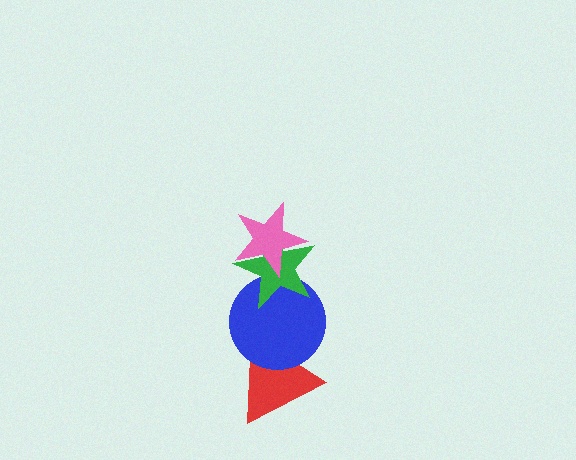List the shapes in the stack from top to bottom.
From top to bottom: the pink star, the green star, the blue circle, the red triangle.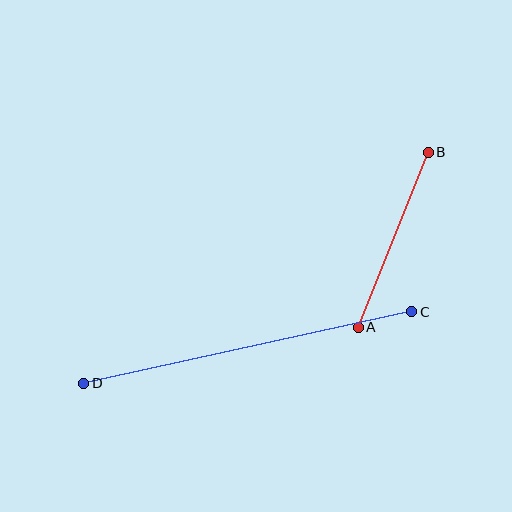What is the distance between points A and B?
The distance is approximately 189 pixels.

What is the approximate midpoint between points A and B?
The midpoint is at approximately (393, 240) pixels.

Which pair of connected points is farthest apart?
Points C and D are farthest apart.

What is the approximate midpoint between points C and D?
The midpoint is at approximately (248, 348) pixels.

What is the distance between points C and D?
The distance is approximately 336 pixels.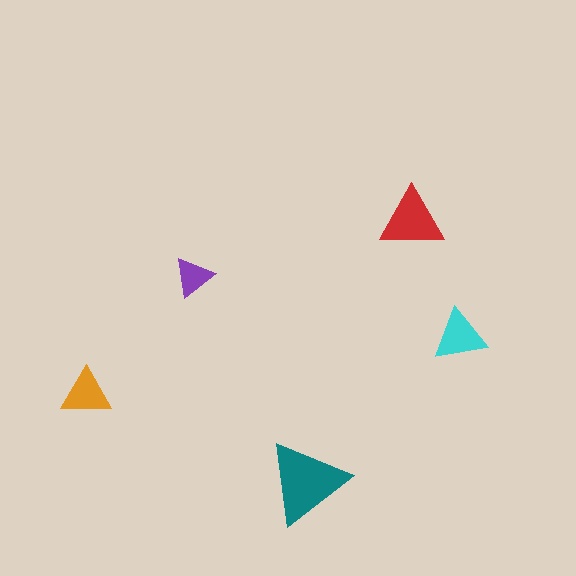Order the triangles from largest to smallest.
the teal one, the red one, the cyan one, the orange one, the purple one.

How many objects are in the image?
There are 5 objects in the image.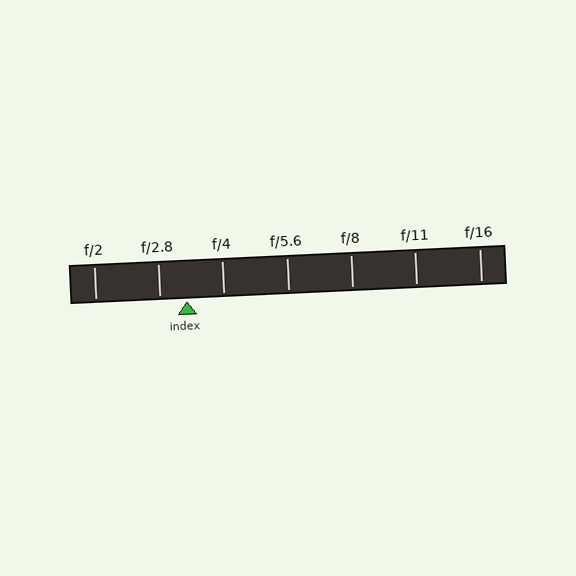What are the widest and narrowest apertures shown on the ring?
The widest aperture shown is f/2 and the narrowest is f/16.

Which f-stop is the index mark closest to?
The index mark is closest to f/2.8.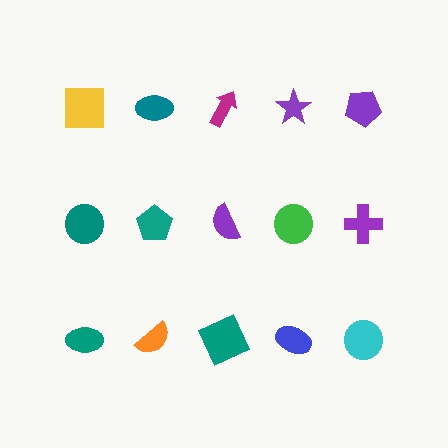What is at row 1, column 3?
A magenta arrow.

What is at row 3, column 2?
An orange semicircle.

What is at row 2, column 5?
A purple cross.